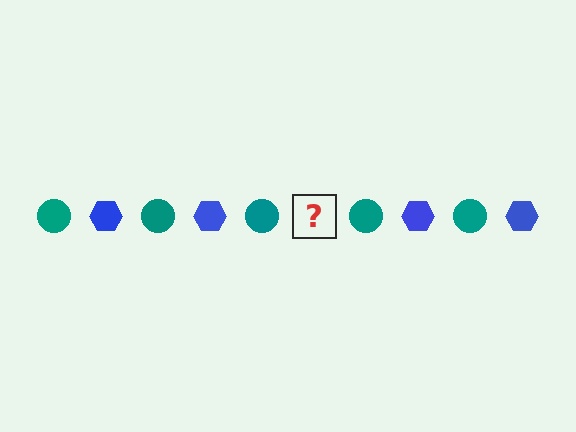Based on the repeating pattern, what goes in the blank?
The blank should be a blue hexagon.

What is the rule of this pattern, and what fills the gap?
The rule is that the pattern alternates between teal circle and blue hexagon. The gap should be filled with a blue hexagon.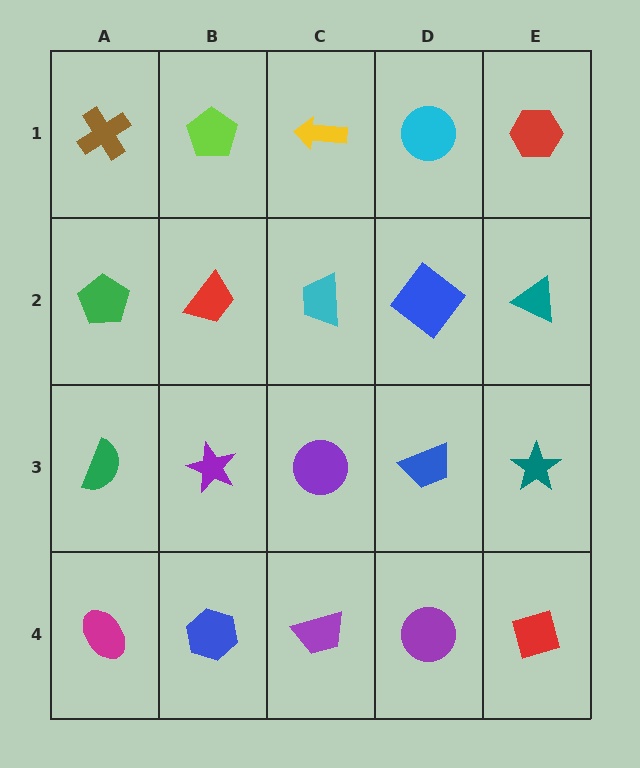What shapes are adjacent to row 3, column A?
A green pentagon (row 2, column A), a magenta ellipse (row 4, column A), a purple star (row 3, column B).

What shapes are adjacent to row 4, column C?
A purple circle (row 3, column C), a blue hexagon (row 4, column B), a purple circle (row 4, column D).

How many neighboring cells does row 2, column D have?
4.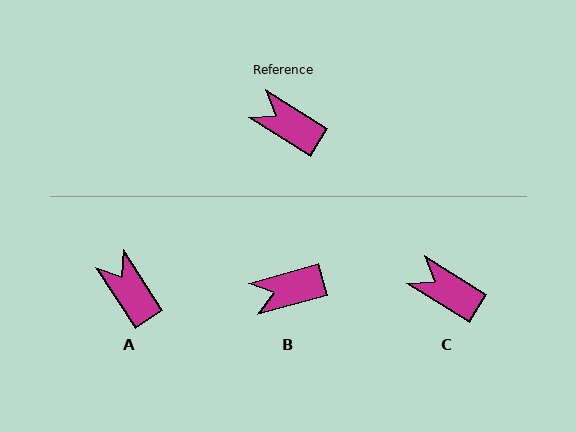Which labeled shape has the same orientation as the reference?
C.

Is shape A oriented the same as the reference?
No, it is off by about 25 degrees.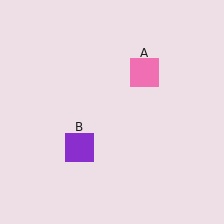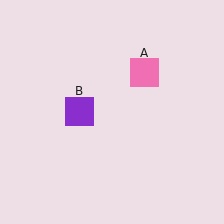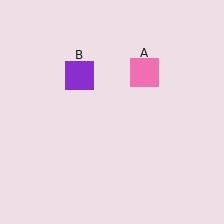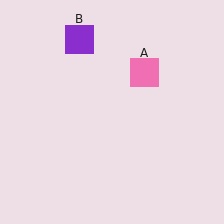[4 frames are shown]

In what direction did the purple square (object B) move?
The purple square (object B) moved up.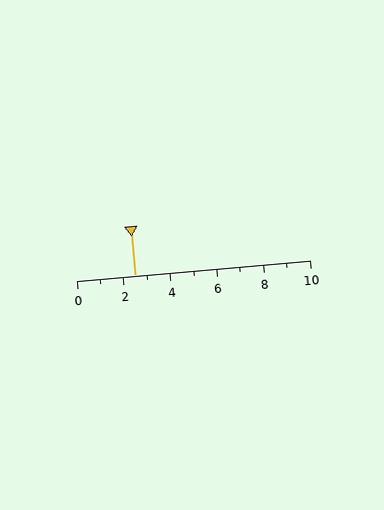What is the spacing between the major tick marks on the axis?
The major ticks are spaced 2 apart.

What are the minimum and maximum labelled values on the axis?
The axis runs from 0 to 10.